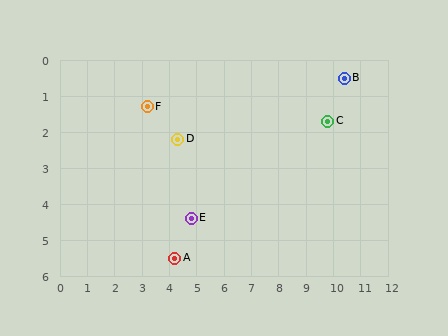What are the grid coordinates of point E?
Point E is at approximately (4.8, 4.4).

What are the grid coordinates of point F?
Point F is at approximately (3.2, 1.3).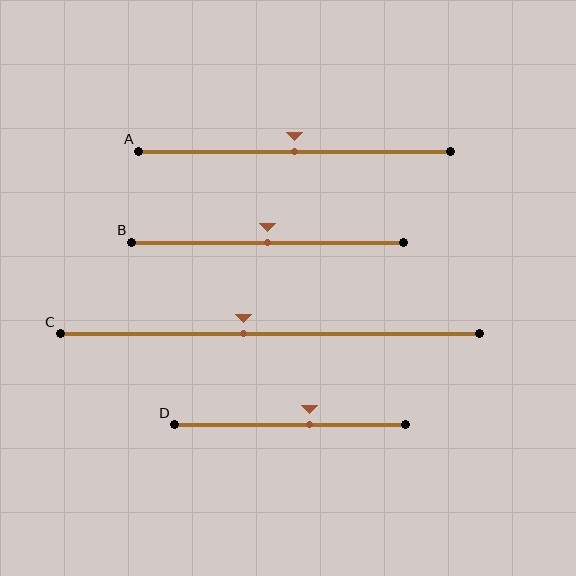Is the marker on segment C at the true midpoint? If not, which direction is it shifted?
No, the marker on segment C is shifted to the left by about 6% of the segment length.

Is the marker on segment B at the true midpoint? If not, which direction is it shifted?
Yes, the marker on segment B is at the true midpoint.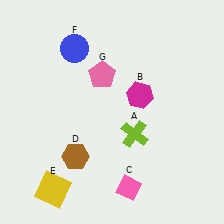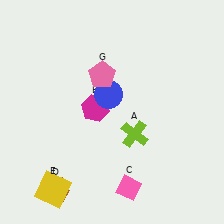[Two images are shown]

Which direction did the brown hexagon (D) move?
The brown hexagon (D) moved down.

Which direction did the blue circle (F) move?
The blue circle (F) moved down.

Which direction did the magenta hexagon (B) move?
The magenta hexagon (B) moved left.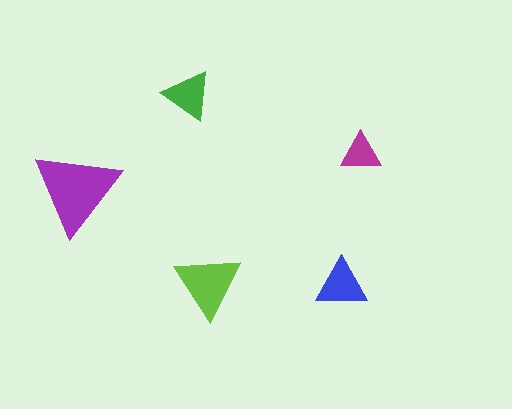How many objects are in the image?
There are 5 objects in the image.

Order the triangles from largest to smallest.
the purple one, the lime one, the blue one, the green one, the magenta one.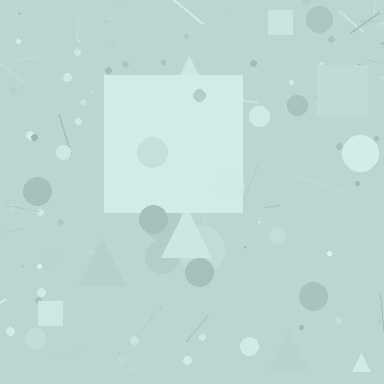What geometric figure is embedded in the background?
A square is embedded in the background.